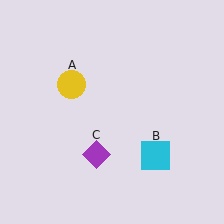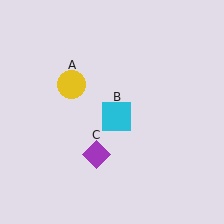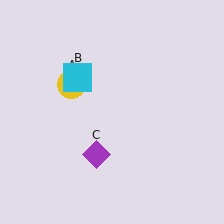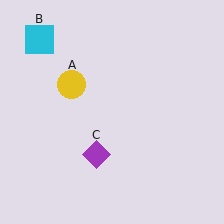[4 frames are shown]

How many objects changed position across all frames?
1 object changed position: cyan square (object B).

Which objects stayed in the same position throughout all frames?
Yellow circle (object A) and purple diamond (object C) remained stationary.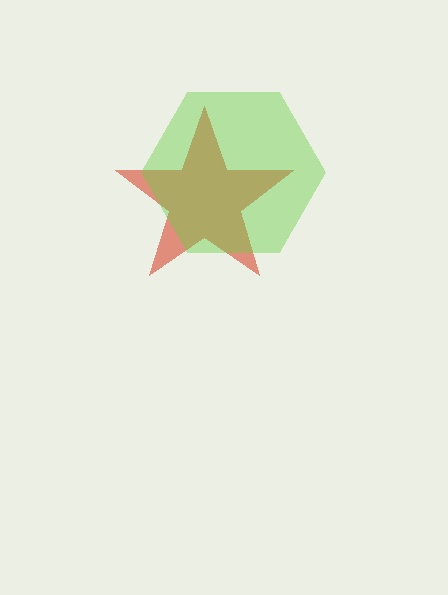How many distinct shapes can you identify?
There are 2 distinct shapes: a red star, a lime hexagon.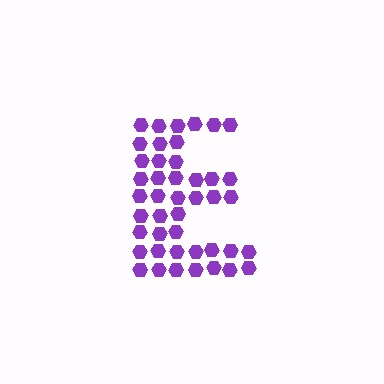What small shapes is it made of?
It is made of small hexagons.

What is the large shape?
The large shape is the letter E.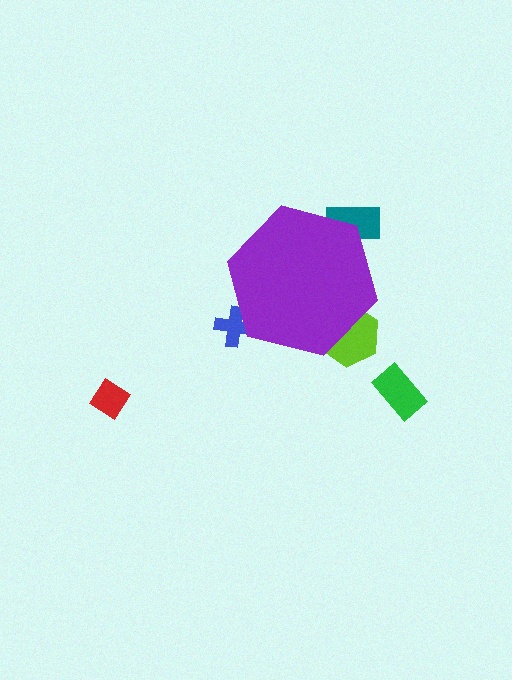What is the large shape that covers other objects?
A purple hexagon.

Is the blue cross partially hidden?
Yes, the blue cross is partially hidden behind the purple hexagon.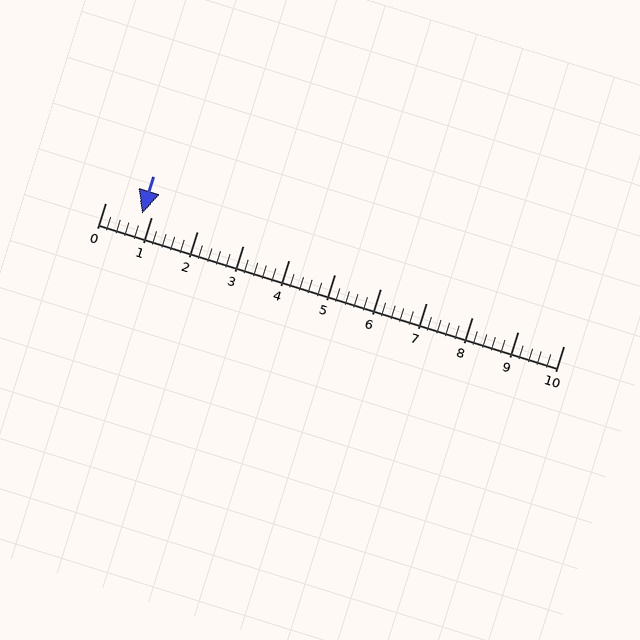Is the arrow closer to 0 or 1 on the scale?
The arrow is closer to 1.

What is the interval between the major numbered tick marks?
The major tick marks are spaced 1 units apart.